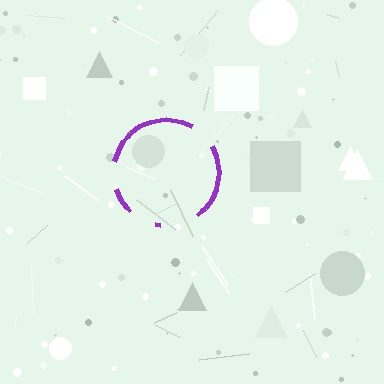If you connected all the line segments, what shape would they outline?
They would outline a circle.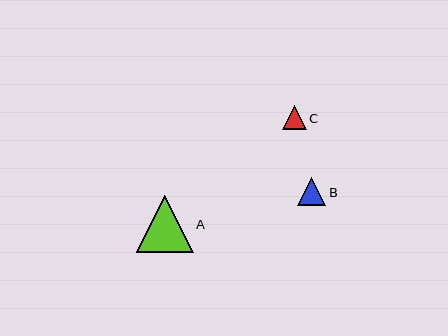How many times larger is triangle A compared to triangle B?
Triangle A is approximately 2.0 times the size of triangle B.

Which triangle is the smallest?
Triangle C is the smallest with a size of approximately 24 pixels.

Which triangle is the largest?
Triangle A is the largest with a size of approximately 57 pixels.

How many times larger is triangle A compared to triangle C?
Triangle A is approximately 2.4 times the size of triangle C.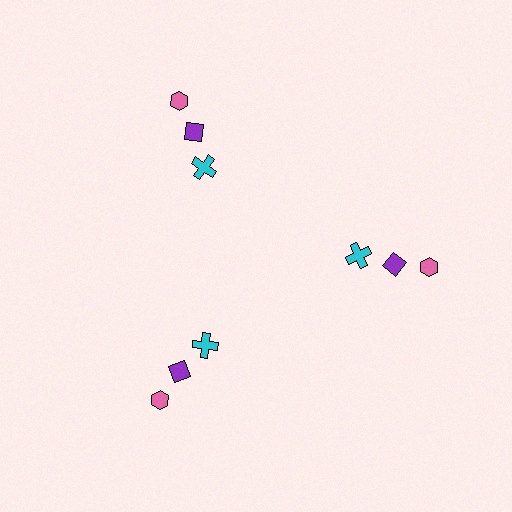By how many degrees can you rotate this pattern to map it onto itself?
The pattern maps onto itself every 120 degrees of rotation.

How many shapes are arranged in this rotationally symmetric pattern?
There are 9 shapes, arranged in 3 groups of 3.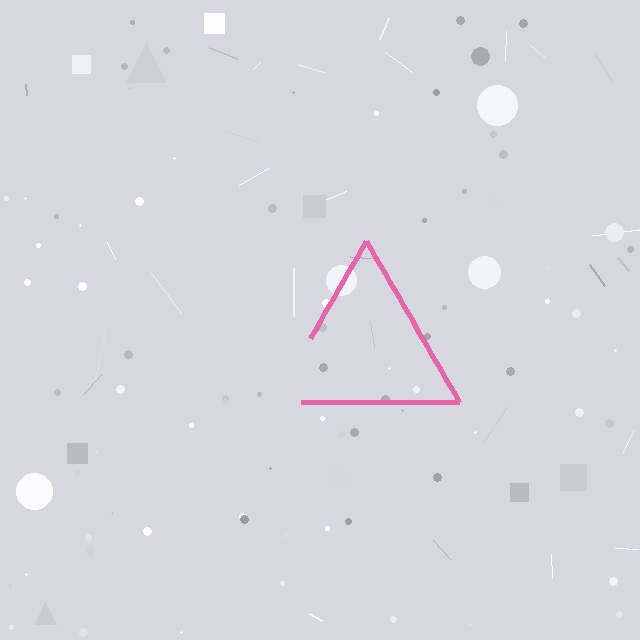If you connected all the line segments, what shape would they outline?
They would outline a triangle.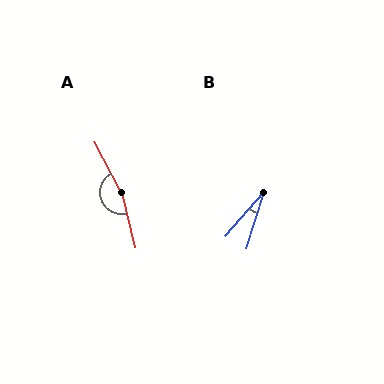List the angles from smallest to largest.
B (24°), A (166°).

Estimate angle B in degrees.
Approximately 24 degrees.